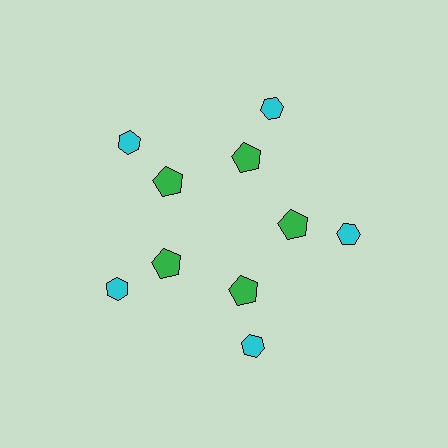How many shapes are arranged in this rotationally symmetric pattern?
There are 10 shapes, arranged in 5 groups of 2.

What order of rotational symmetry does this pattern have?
This pattern has 5-fold rotational symmetry.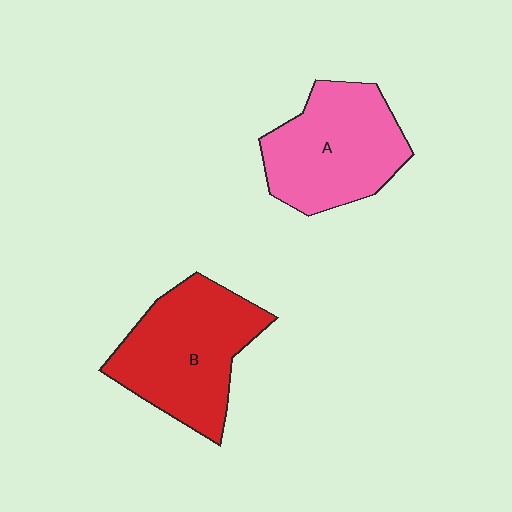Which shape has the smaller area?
Shape A (pink).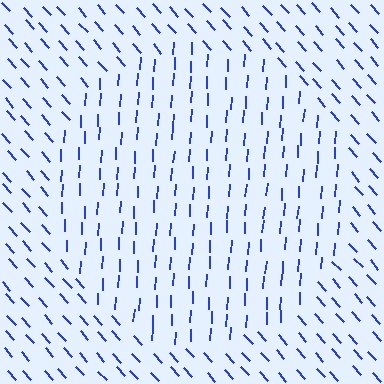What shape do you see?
I see a circle.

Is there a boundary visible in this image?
Yes, there is a texture boundary formed by a change in line orientation.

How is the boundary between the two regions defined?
The boundary is defined purely by a change in line orientation (approximately 45 degrees difference). All lines are the same color and thickness.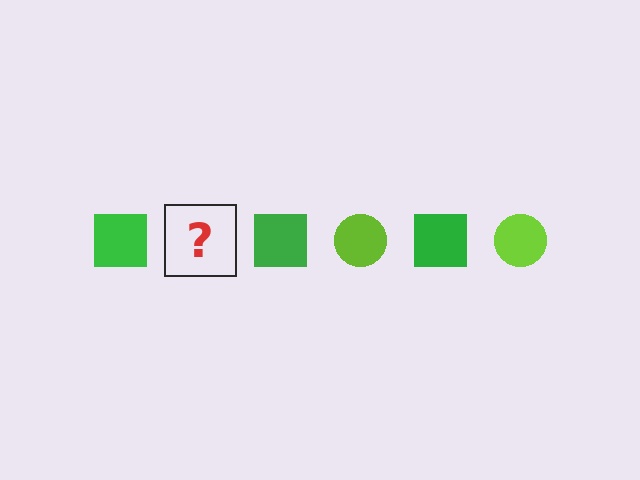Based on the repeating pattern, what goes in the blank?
The blank should be a lime circle.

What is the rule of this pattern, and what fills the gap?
The rule is that the pattern alternates between green square and lime circle. The gap should be filled with a lime circle.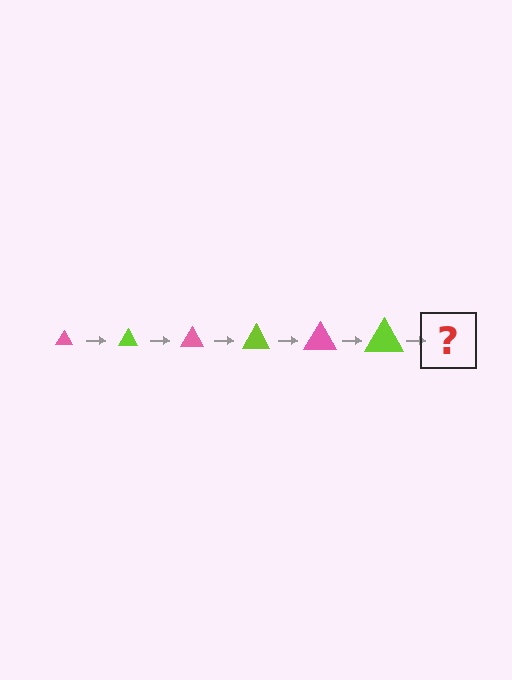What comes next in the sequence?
The next element should be a pink triangle, larger than the previous one.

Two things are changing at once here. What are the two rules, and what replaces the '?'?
The two rules are that the triangle grows larger each step and the color cycles through pink and lime. The '?' should be a pink triangle, larger than the previous one.